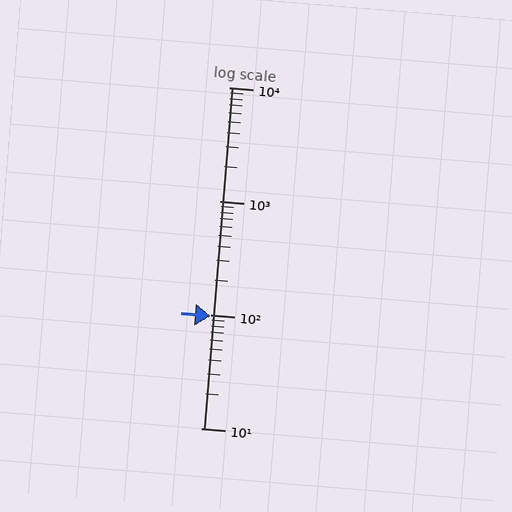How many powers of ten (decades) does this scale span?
The scale spans 3 decades, from 10 to 10000.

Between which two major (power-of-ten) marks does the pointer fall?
The pointer is between 10 and 100.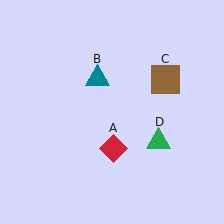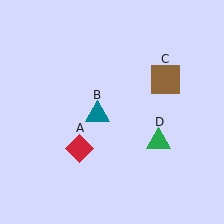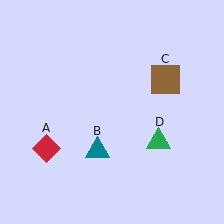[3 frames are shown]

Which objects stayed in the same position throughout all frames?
Brown square (object C) and green triangle (object D) remained stationary.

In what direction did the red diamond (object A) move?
The red diamond (object A) moved left.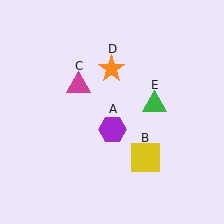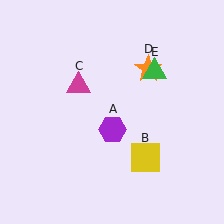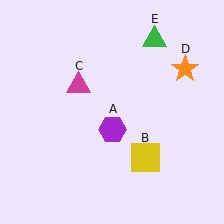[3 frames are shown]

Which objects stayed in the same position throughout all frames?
Purple hexagon (object A) and yellow square (object B) and magenta triangle (object C) remained stationary.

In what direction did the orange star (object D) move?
The orange star (object D) moved right.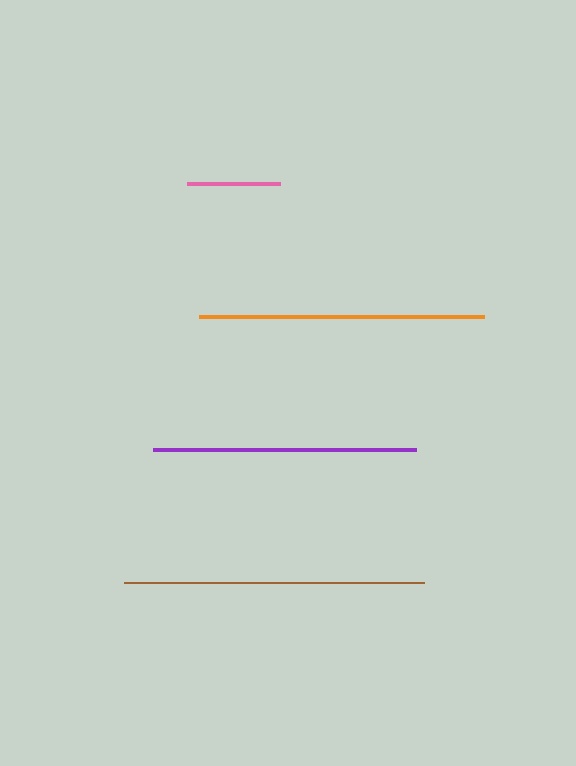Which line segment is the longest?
The brown line is the longest at approximately 300 pixels.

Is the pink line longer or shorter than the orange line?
The orange line is longer than the pink line.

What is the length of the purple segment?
The purple segment is approximately 263 pixels long.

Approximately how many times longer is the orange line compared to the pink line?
The orange line is approximately 3.1 times the length of the pink line.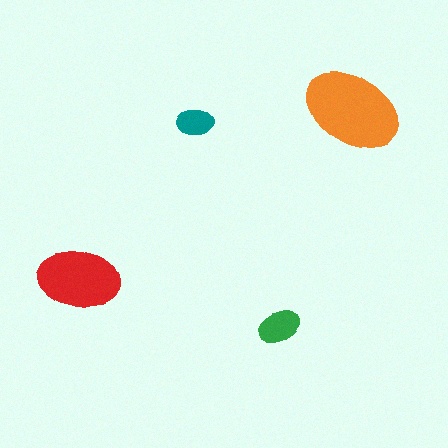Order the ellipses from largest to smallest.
the orange one, the red one, the green one, the teal one.